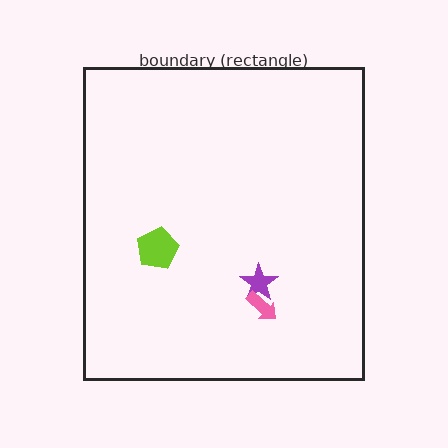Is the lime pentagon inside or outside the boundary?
Inside.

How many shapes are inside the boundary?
3 inside, 0 outside.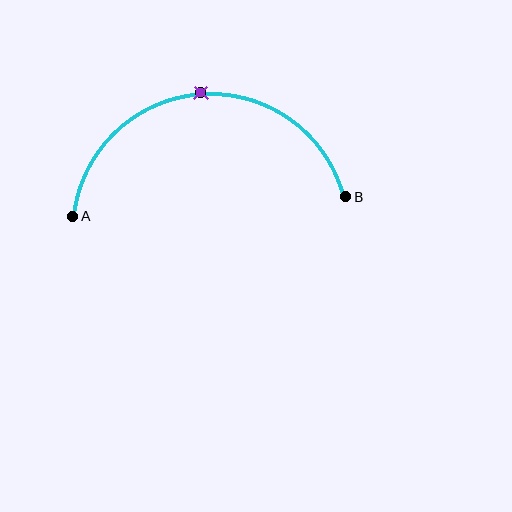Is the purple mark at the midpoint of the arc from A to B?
Yes. The purple mark lies on the arc at equal arc-length from both A and B — it is the arc midpoint.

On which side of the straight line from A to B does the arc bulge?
The arc bulges above the straight line connecting A and B.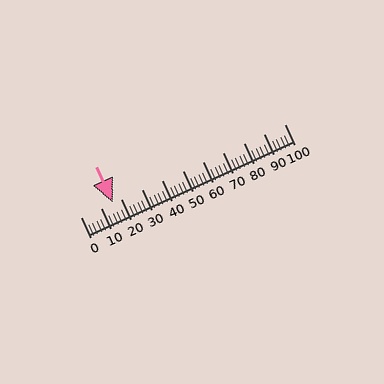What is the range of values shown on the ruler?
The ruler shows values from 0 to 100.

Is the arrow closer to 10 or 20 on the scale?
The arrow is closer to 20.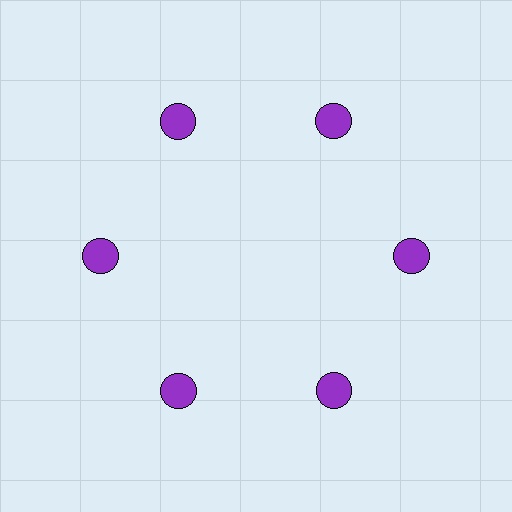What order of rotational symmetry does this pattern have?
This pattern has 6-fold rotational symmetry.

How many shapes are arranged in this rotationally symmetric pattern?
There are 6 shapes, arranged in 6 groups of 1.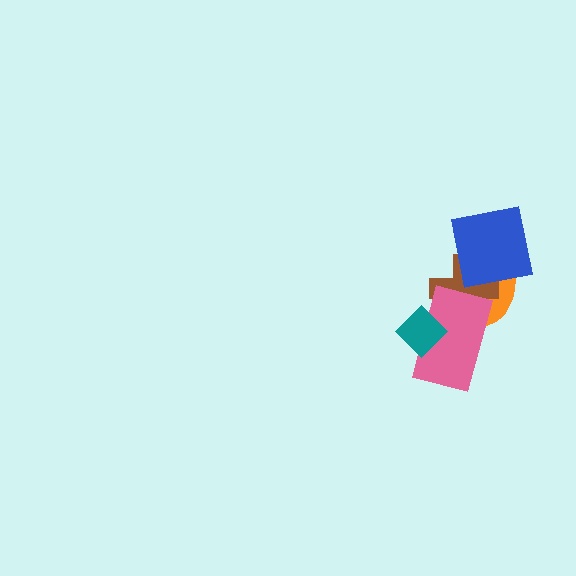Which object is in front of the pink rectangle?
The teal diamond is in front of the pink rectangle.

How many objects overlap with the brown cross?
3 objects overlap with the brown cross.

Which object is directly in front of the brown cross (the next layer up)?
The blue square is directly in front of the brown cross.